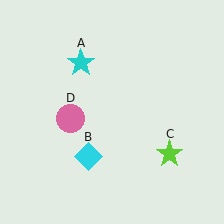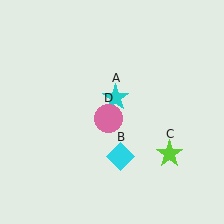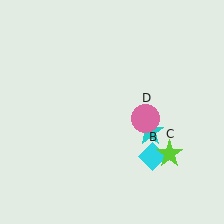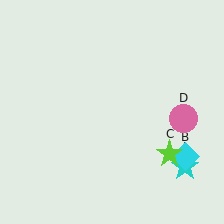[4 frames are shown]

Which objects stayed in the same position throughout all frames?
Lime star (object C) remained stationary.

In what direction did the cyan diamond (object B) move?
The cyan diamond (object B) moved right.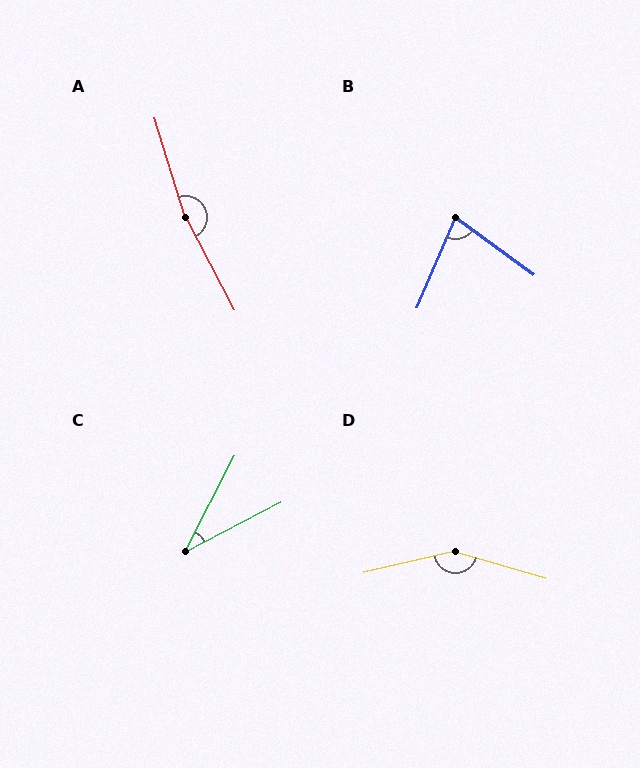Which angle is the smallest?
C, at approximately 35 degrees.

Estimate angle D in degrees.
Approximately 151 degrees.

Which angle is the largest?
A, at approximately 169 degrees.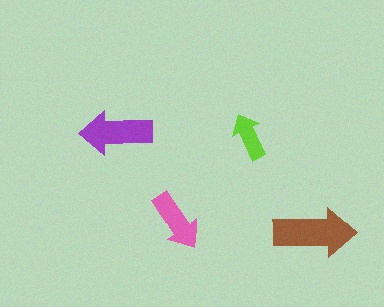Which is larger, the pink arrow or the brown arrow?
The brown one.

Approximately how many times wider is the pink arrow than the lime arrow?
About 1.5 times wider.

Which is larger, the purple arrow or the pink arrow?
The purple one.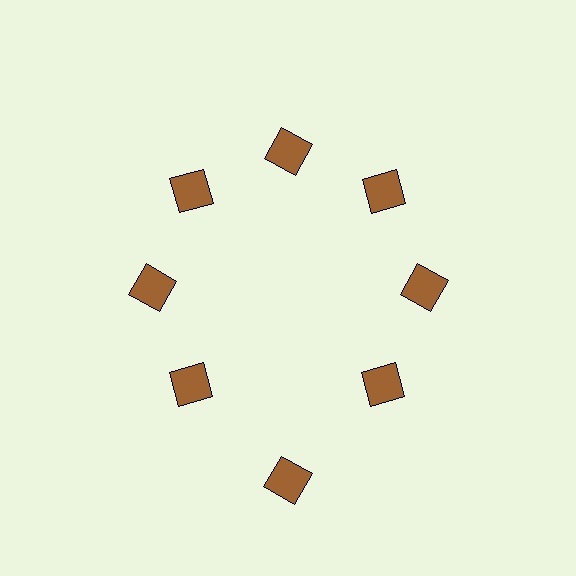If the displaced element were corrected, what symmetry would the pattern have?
It would have 8-fold rotational symmetry — the pattern would map onto itself every 45 degrees.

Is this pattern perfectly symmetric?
No. The 8 brown diamonds are arranged in a ring, but one element near the 6 o'clock position is pushed outward from the center, breaking the 8-fold rotational symmetry.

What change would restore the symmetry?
The symmetry would be restored by moving it inward, back onto the ring so that all 8 diamonds sit at equal angles and equal distance from the center.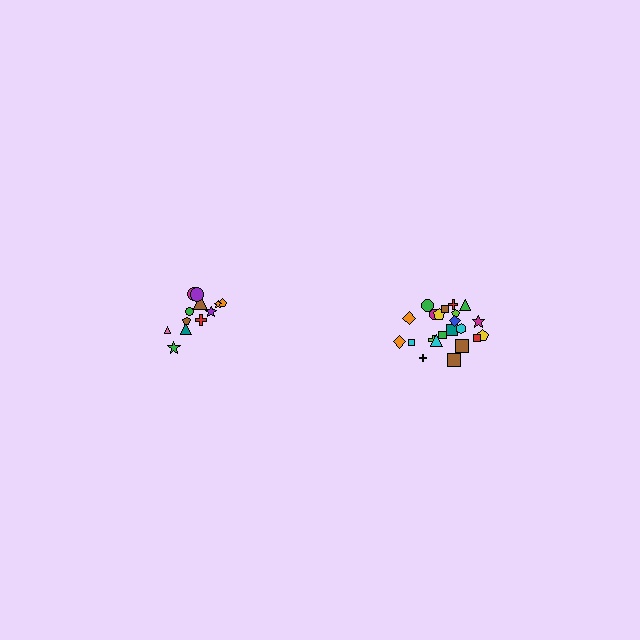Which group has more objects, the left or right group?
The right group.